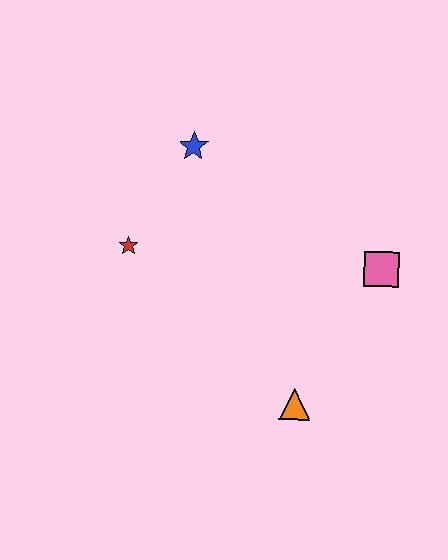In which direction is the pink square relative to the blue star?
The pink square is to the right of the blue star.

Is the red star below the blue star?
Yes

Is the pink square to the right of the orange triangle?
Yes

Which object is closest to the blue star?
The red star is closest to the blue star.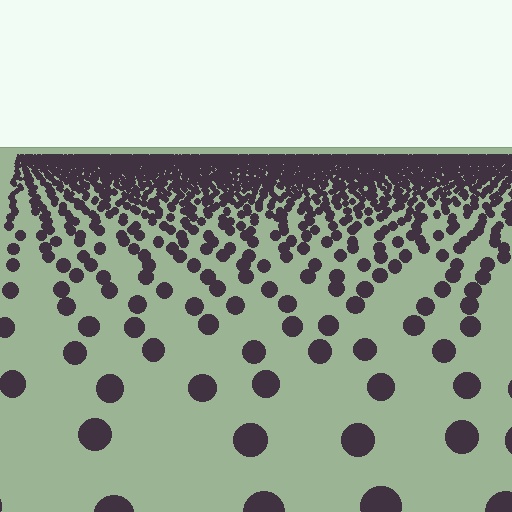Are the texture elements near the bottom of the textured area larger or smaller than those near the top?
Larger. Near the bottom, elements are closer to the viewer and appear at a bigger on-screen size.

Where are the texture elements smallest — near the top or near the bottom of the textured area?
Near the top.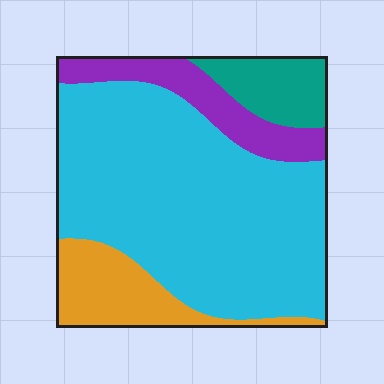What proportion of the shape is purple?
Purple covers around 15% of the shape.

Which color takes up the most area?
Cyan, at roughly 65%.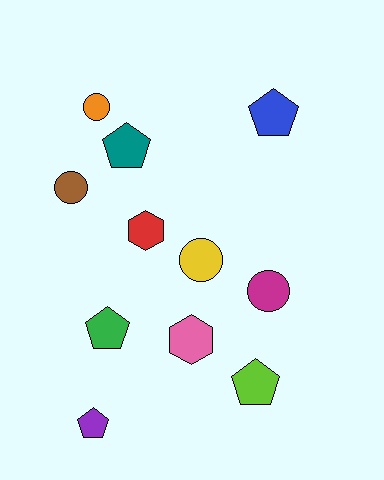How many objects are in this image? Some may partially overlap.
There are 11 objects.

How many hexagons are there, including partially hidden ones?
There are 2 hexagons.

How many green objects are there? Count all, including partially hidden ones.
There is 1 green object.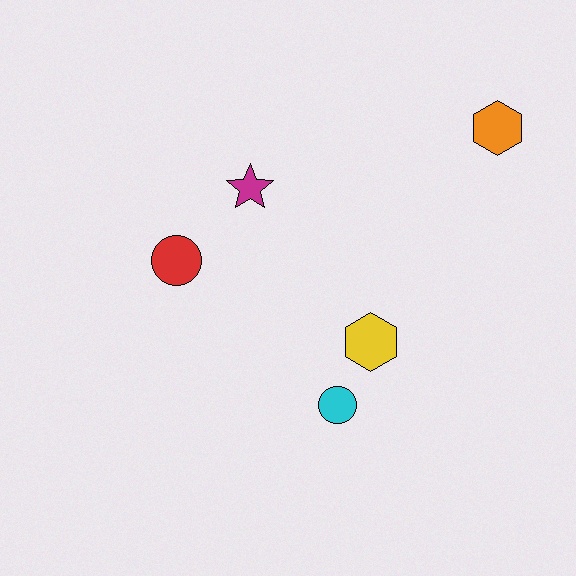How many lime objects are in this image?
There are no lime objects.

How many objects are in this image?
There are 5 objects.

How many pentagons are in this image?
There are no pentagons.